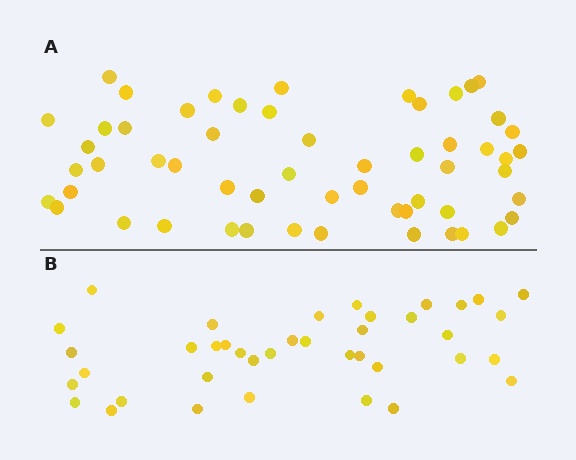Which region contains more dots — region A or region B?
Region A (the top region) has more dots.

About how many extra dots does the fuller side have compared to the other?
Region A has approximately 15 more dots than region B.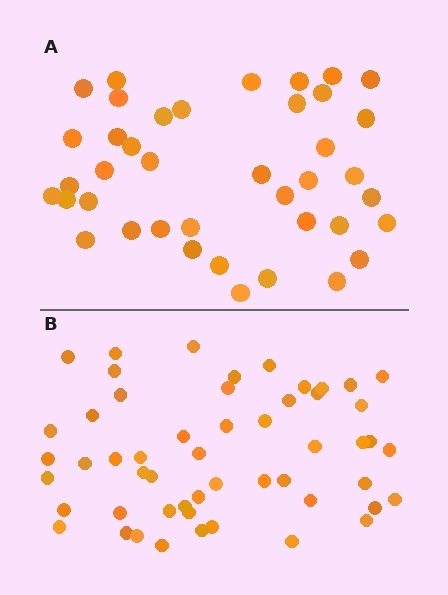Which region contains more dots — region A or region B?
Region B (the bottom region) has more dots.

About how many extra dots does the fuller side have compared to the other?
Region B has approximately 15 more dots than region A.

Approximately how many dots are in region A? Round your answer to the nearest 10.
About 40 dots.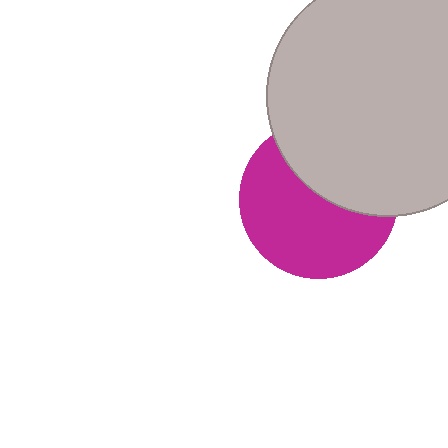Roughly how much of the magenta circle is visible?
About half of it is visible (roughly 59%).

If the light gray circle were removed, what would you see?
You would see the complete magenta circle.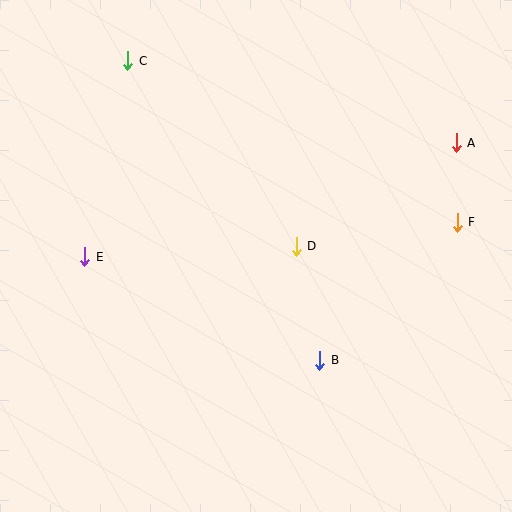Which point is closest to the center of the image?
Point D at (296, 246) is closest to the center.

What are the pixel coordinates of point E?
Point E is at (85, 257).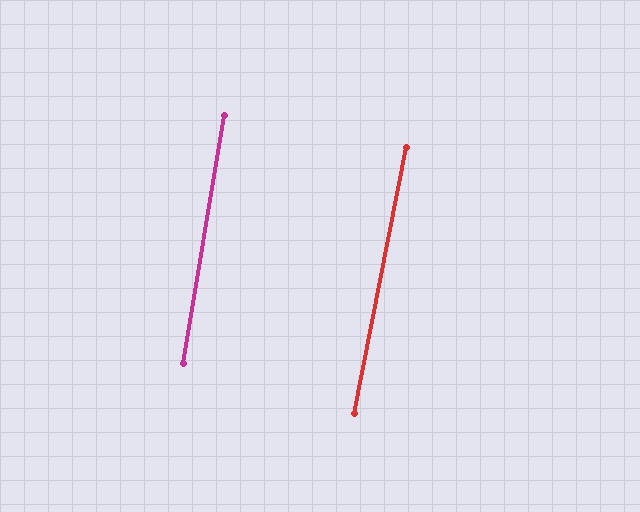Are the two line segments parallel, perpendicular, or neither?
Parallel — their directions differ by only 1.5°.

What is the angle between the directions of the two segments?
Approximately 2 degrees.